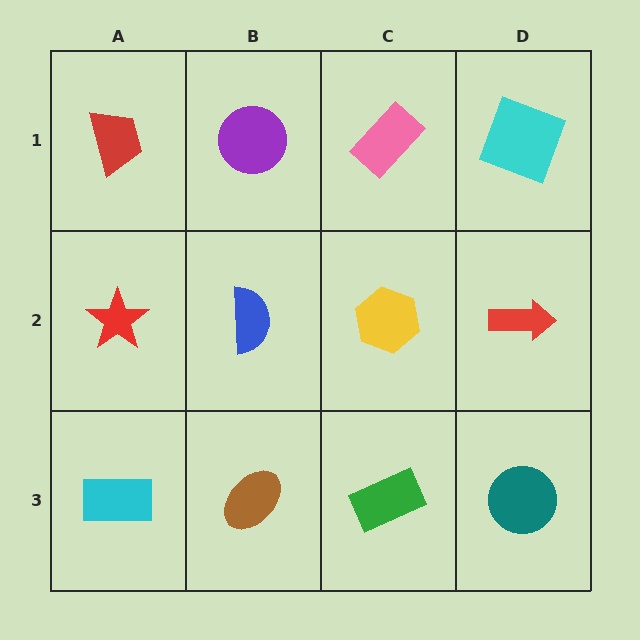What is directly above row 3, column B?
A blue semicircle.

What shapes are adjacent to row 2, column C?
A pink rectangle (row 1, column C), a green rectangle (row 3, column C), a blue semicircle (row 2, column B), a red arrow (row 2, column D).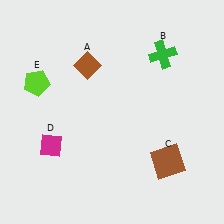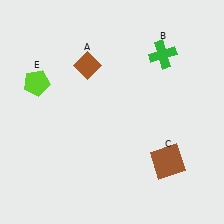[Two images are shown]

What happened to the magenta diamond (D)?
The magenta diamond (D) was removed in Image 2. It was in the bottom-left area of Image 1.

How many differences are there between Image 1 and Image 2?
There is 1 difference between the two images.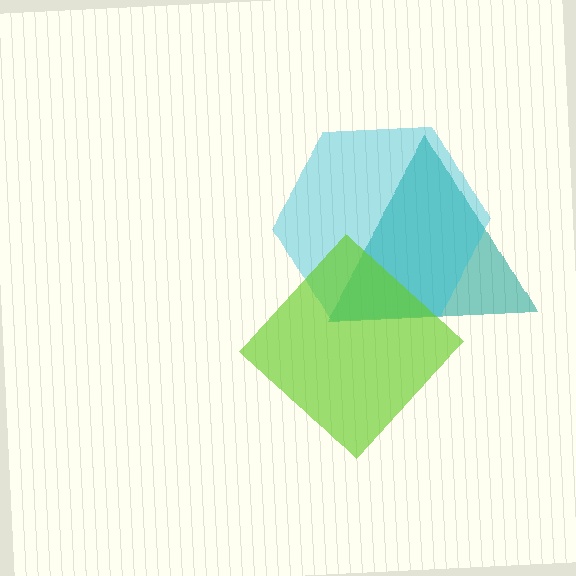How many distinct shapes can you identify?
There are 3 distinct shapes: a teal triangle, a cyan hexagon, a lime diamond.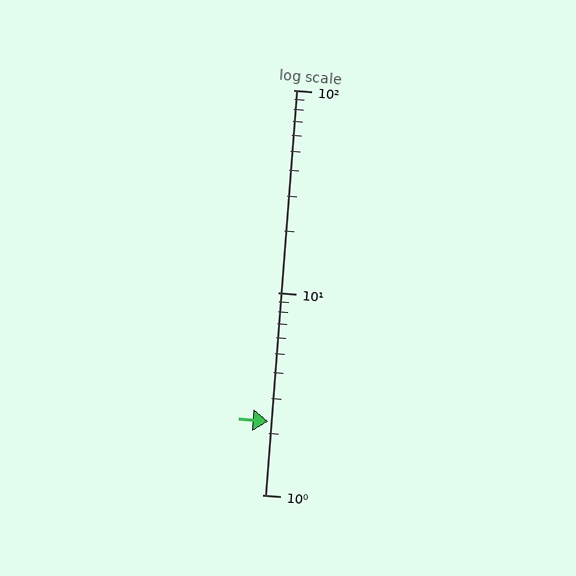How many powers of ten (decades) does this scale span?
The scale spans 2 decades, from 1 to 100.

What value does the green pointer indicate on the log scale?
The pointer indicates approximately 2.3.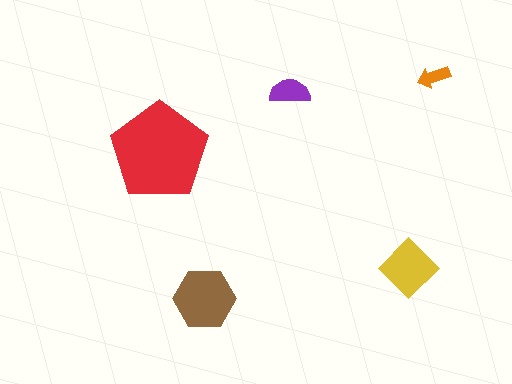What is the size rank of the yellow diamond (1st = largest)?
3rd.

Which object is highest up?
The orange arrow is topmost.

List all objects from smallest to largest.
The orange arrow, the purple semicircle, the yellow diamond, the brown hexagon, the red pentagon.